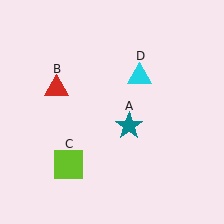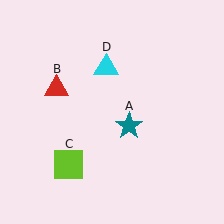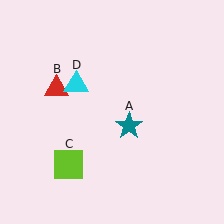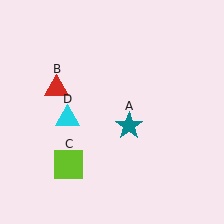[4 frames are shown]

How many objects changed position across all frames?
1 object changed position: cyan triangle (object D).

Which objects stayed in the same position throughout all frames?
Teal star (object A) and red triangle (object B) and lime square (object C) remained stationary.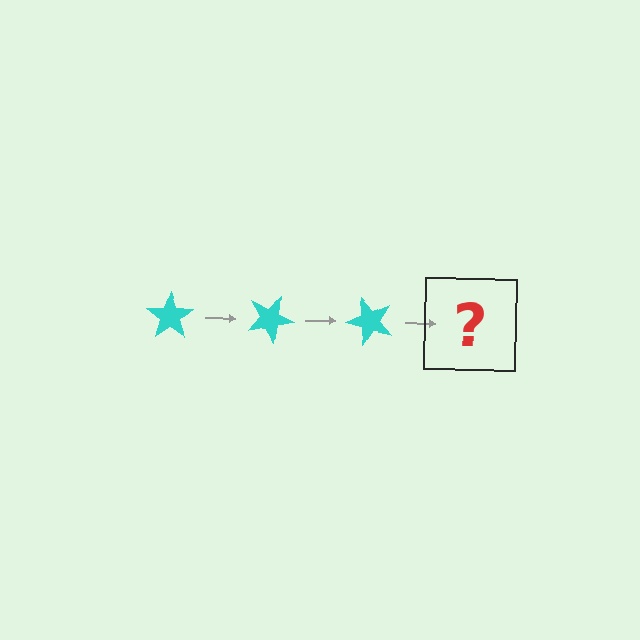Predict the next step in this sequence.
The next step is a cyan star rotated 75 degrees.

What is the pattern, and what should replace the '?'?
The pattern is that the star rotates 25 degrees each step. The '?' should be a cyan star rotated 75 degrees.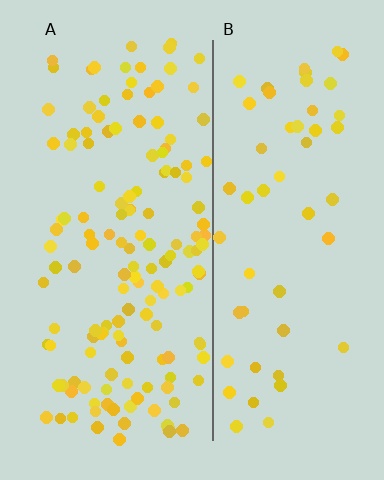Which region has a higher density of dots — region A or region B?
A (the left).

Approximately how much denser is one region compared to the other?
Approximately 2.6× — region A over region B.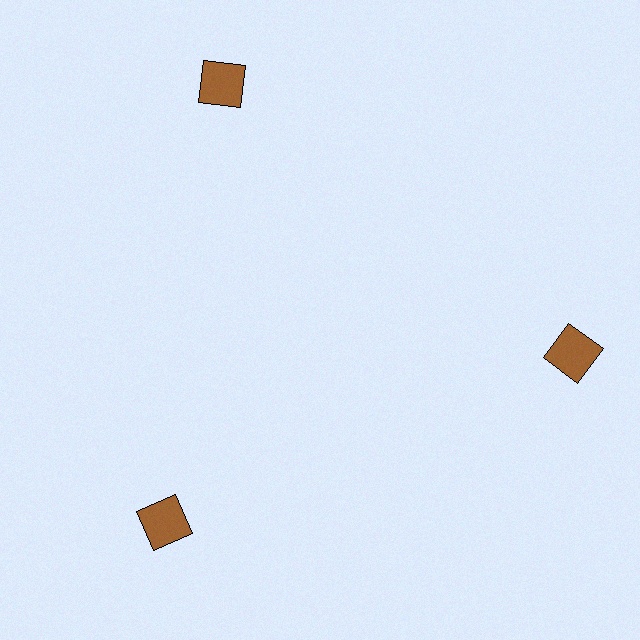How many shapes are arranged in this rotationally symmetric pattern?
There are 3 shapes, arranged in 3 groups of 1.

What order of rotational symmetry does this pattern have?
This pattern has 3-fold rotational symmetry.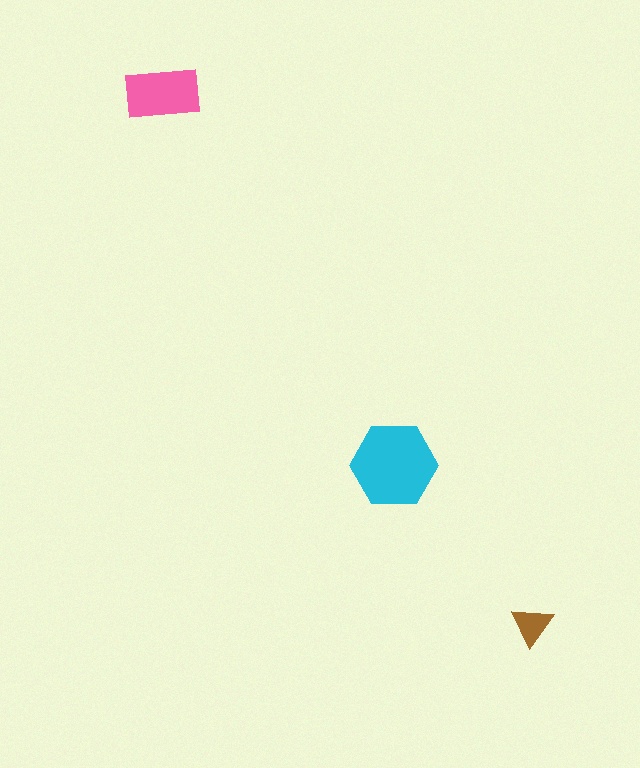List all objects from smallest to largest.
The brown triangle, the pink rectangle, the cyan hexagon.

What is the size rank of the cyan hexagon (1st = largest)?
1st.